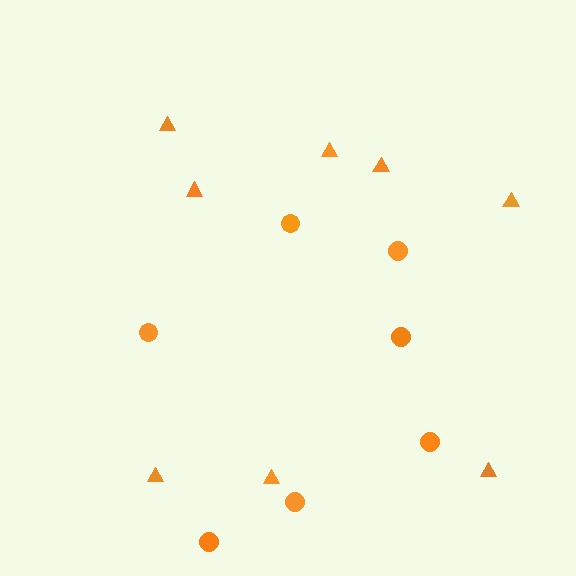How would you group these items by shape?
There are 2 groups: one group of triangles (8) and one group of circles (7).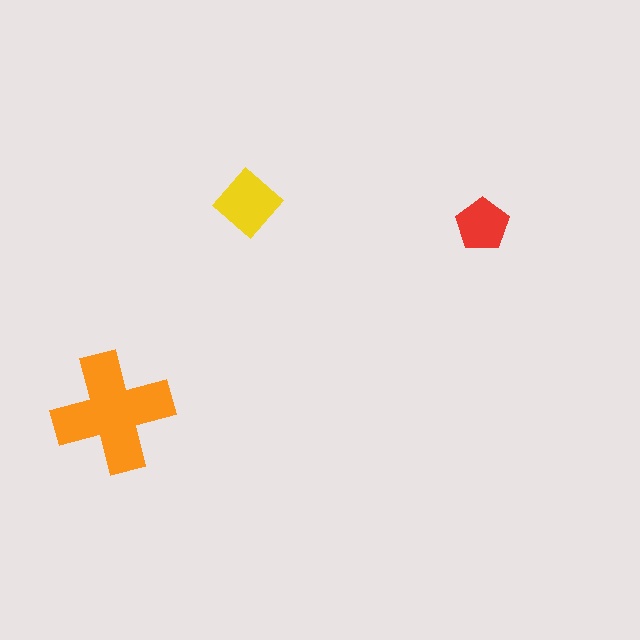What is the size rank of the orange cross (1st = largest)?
1st.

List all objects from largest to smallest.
The orange cross, the yellow diamond, the red pentagon.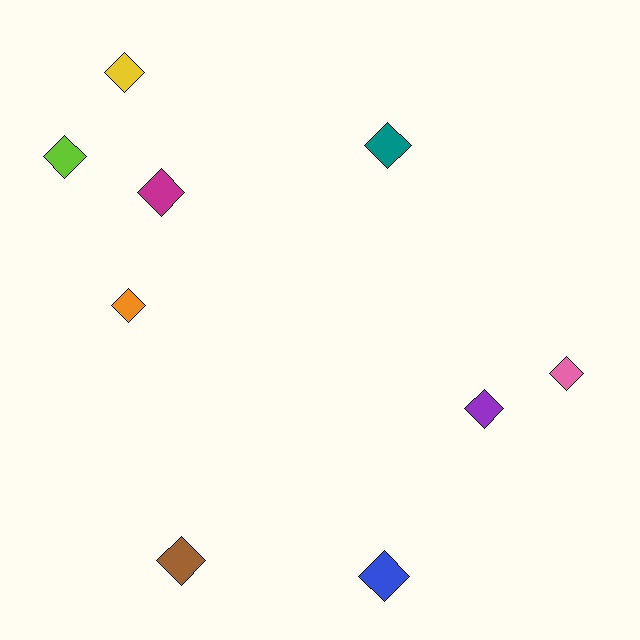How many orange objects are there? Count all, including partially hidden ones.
There is 1 orange object.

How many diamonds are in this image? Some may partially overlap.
There are 9 diamonds.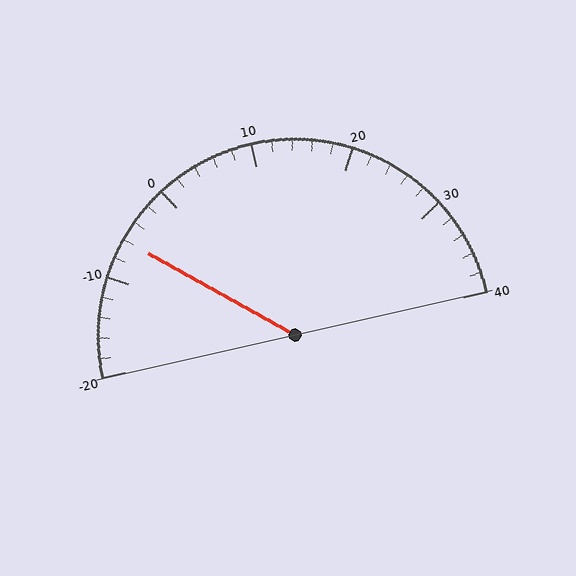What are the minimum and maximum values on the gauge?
The gauge ranges from -20 to 40.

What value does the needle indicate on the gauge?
The needle indicates approximately -6.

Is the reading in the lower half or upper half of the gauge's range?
The reading is in the lower half of the range (-20 to 40).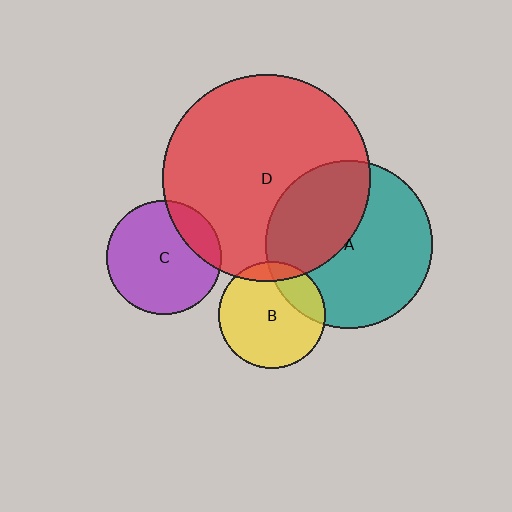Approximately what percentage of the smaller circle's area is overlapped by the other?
Approximately 40%.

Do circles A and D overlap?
Yes.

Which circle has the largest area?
Circle D (red).